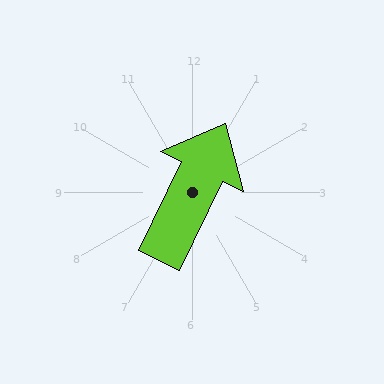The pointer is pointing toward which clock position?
Roughly 1 o'clock.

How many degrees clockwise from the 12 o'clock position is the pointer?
Approximately 26 degrees.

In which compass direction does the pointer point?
Northeast.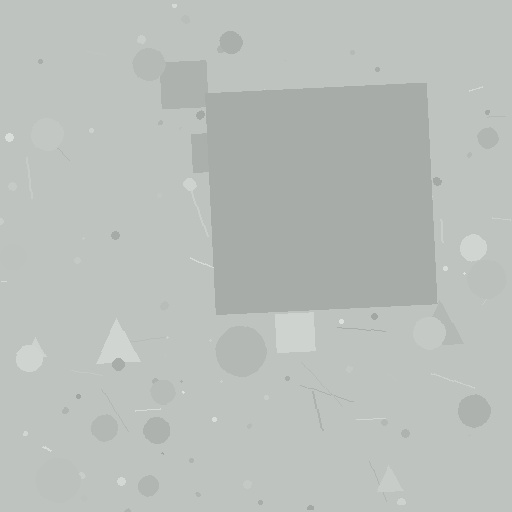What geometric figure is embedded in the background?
A square is embedded in the background.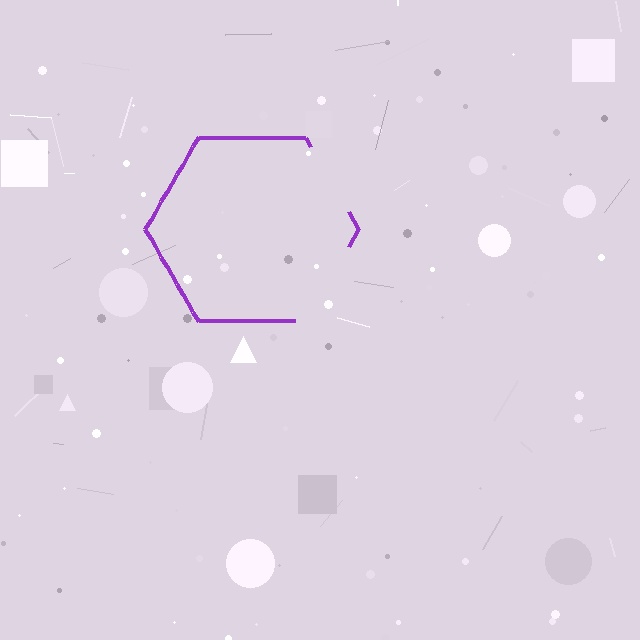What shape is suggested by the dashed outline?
The dashed outline suggests a hexagon.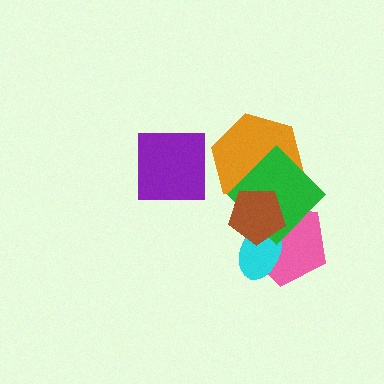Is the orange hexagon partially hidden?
Yes, it is partially covered by another shape.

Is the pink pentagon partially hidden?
Yes, it is partially covered by another shape.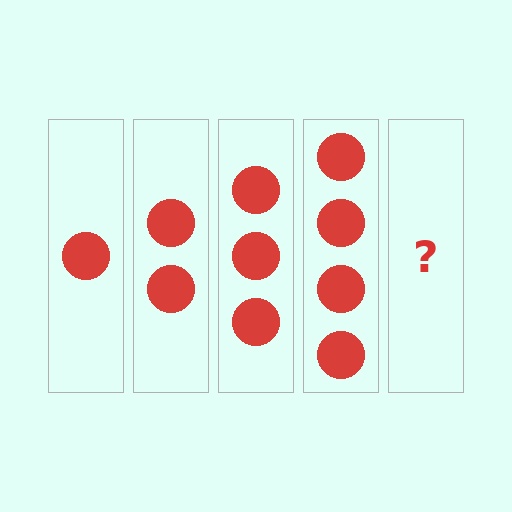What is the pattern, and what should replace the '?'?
The pattern is that each step adds one more circle. The '?' should be 5 circles.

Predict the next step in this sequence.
The next step is 5 circles.